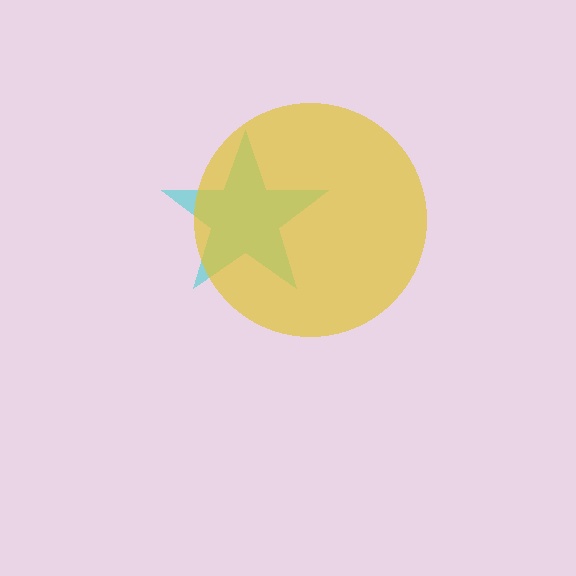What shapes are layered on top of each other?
The layered shapes are: a cyan star, a yellow circle.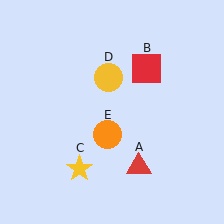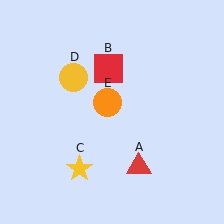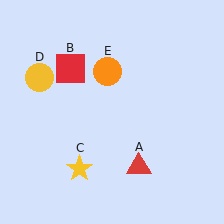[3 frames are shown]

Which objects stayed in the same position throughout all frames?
Red triangle (object A) and yellow star (object C) remained stationary.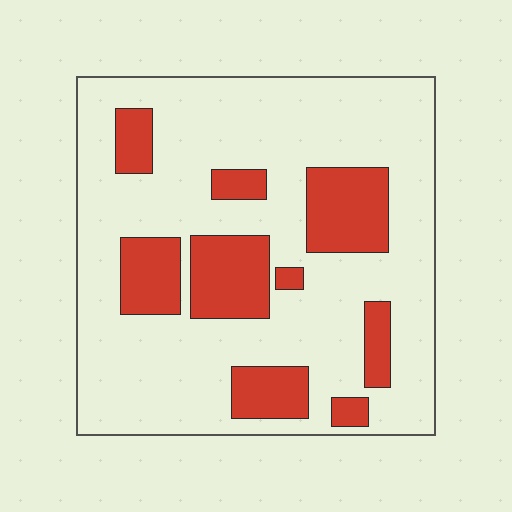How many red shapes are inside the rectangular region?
9.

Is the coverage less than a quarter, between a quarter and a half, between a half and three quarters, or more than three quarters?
Less than a quarter.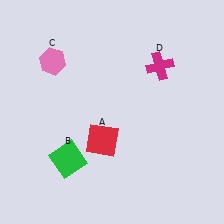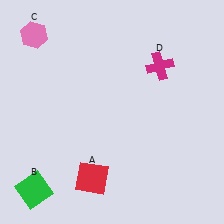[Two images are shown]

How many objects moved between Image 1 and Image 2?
3 objects moved between the two images.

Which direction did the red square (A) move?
The red square (A) moved down.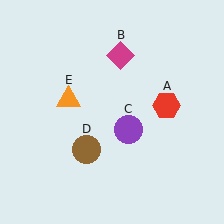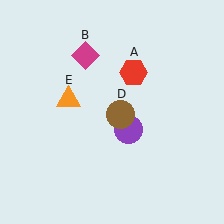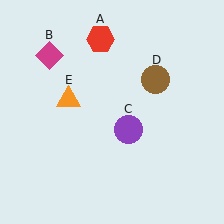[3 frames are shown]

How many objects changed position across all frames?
3 objects changed position: red hexagon (object A), magenta diamond (object B), brown circle (object D).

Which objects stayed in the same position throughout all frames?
Purple circle (object C) and orange triangle (object E) remained stationary.